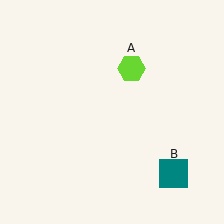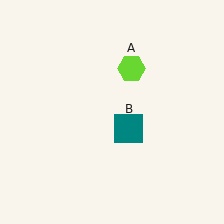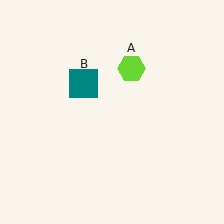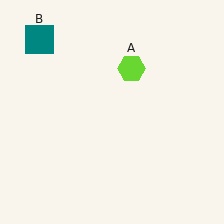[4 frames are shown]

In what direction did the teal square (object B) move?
The teal square (object B) moved up and to the left.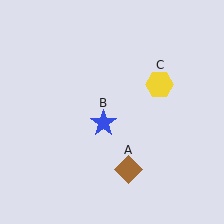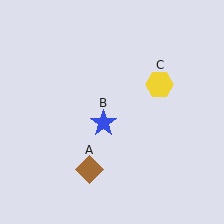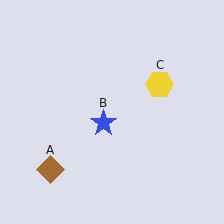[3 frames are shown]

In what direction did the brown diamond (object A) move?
The brown diamond (object A) moved left.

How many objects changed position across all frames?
1 object changed position: brown diamond (object A).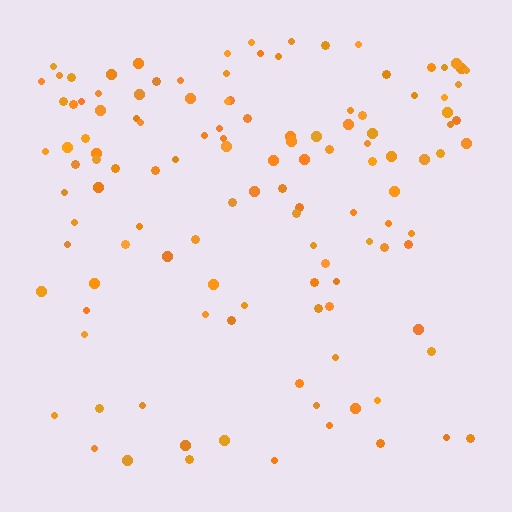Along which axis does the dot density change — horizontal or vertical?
Vertical.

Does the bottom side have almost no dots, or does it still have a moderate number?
Still a moderate number, just noticeably fewer than the top.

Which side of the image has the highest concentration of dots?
The top.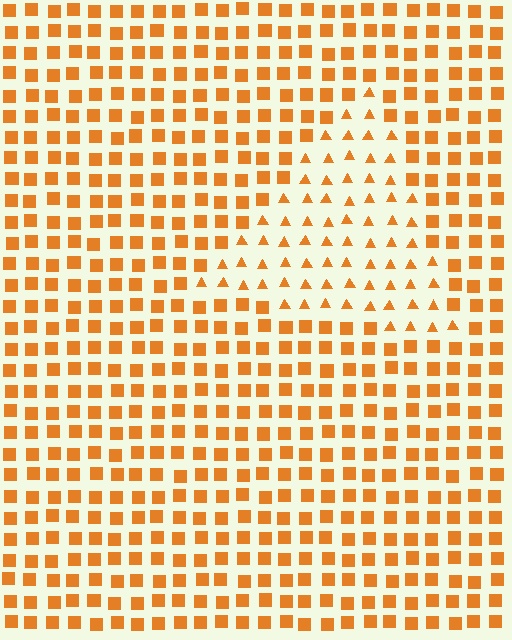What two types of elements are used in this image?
The image uses triangles inside the triangle region and squares outside it.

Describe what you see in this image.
The image is filled with small orange elements arranged in a uniform grid. A triangle-shaped region contains triangles, while the surrounding area contains squares. The boundary is defined purely by the change in element shape.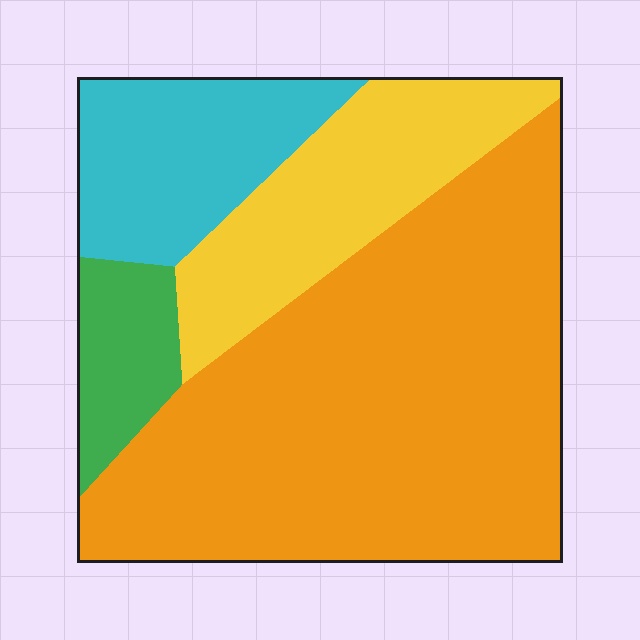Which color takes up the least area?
Green, at roughly 10%.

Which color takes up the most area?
Orange, at roughly 55%.